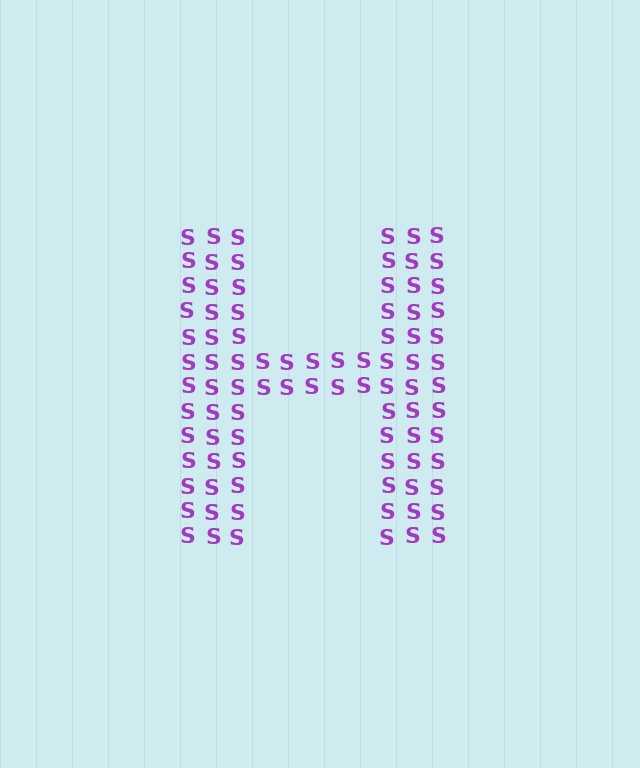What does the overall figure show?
The overall figure shows the letter H.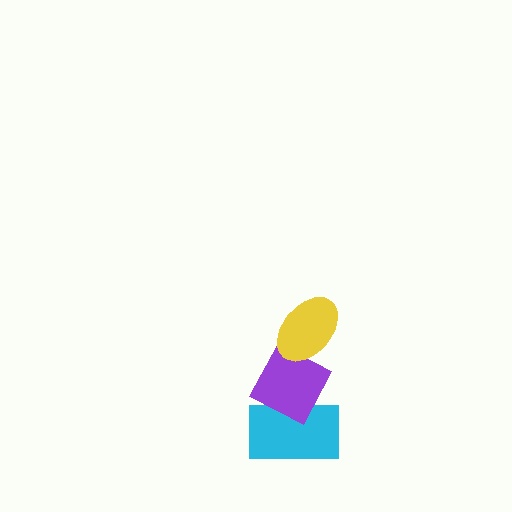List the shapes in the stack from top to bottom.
From top to bottom: the yellow ellipse, the purple diamond, the cyan rectangle.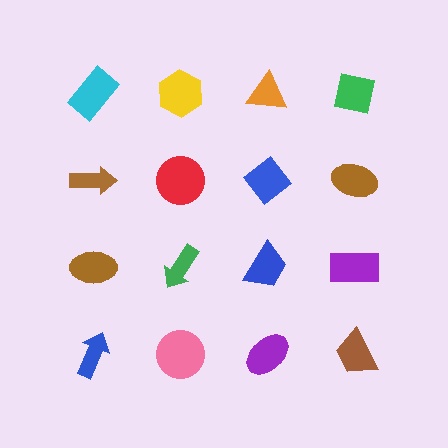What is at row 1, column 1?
A cyan rectangle.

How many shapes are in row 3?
4 shapes.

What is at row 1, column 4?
A green square.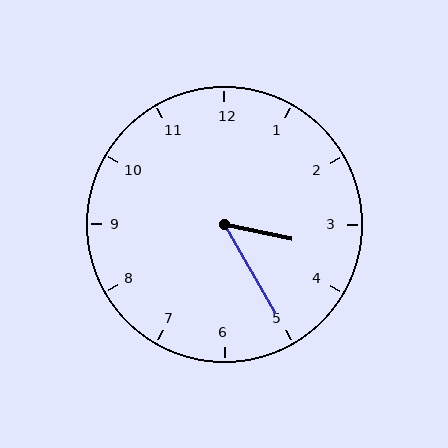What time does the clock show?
3:25.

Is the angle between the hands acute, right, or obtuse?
It is acute.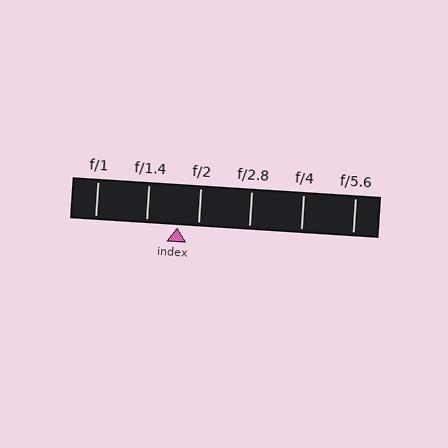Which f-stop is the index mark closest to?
The index mark is closest to f/2.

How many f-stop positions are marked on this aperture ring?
There are 6 f-stop positions marked.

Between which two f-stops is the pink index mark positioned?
The index mark is between f/1.4 and f/2.